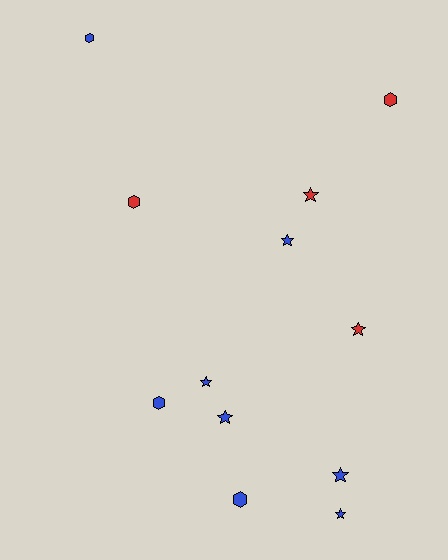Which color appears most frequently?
Blue, with 8 objects.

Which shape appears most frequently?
Star, with 7 objects.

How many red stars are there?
There are 2 red stars.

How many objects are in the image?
There are 12 objects.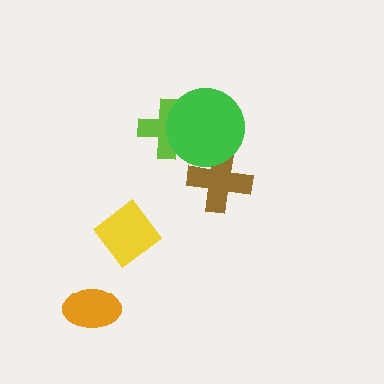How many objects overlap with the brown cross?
1 object overlaps with the brown cross.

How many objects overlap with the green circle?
2 objects overlap with the green circle.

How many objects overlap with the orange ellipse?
0 objects overlap with the orange ellipse.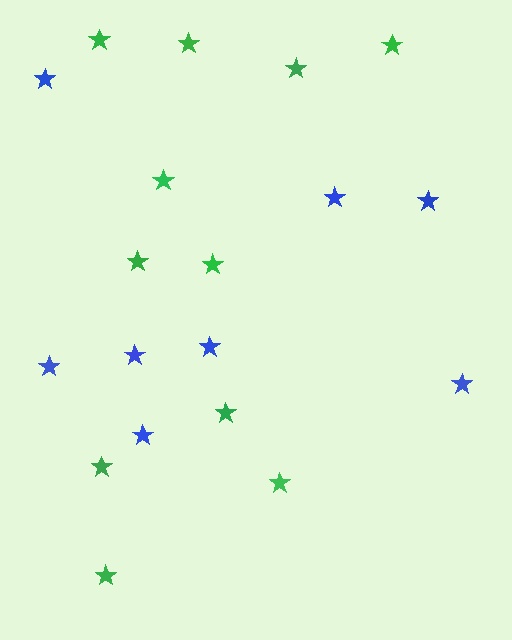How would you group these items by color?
There are 2 groups: one group of blue stars (8) and one group of green stars (11).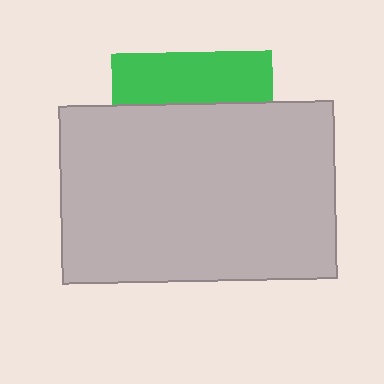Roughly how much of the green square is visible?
A small part of it is visible (roughly 32%).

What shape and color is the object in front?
The object in front is a light gray rectangle.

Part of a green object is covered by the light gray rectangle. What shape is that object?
It is a square.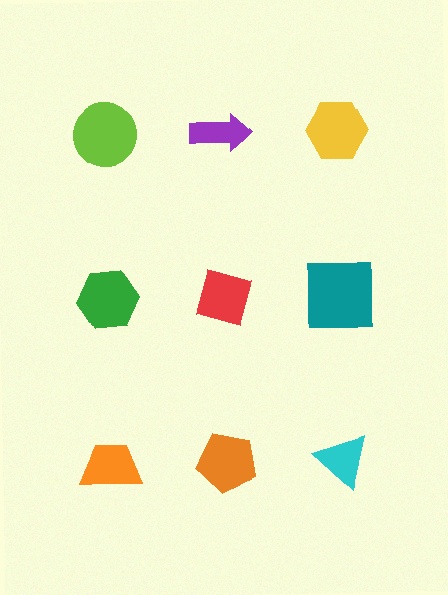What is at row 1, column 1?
A lime circle.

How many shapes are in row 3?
3 shapes.